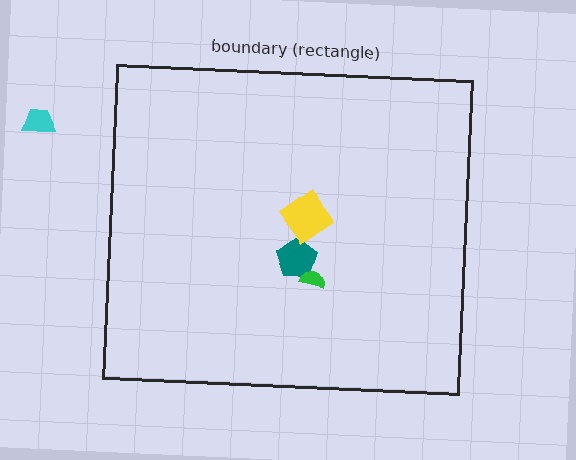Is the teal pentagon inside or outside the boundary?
Inside.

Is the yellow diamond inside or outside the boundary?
Inside.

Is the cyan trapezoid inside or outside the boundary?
Outside.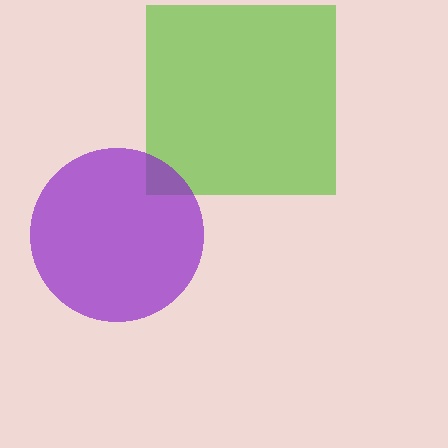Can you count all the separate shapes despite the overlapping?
Yes, there are 2 separate shapes.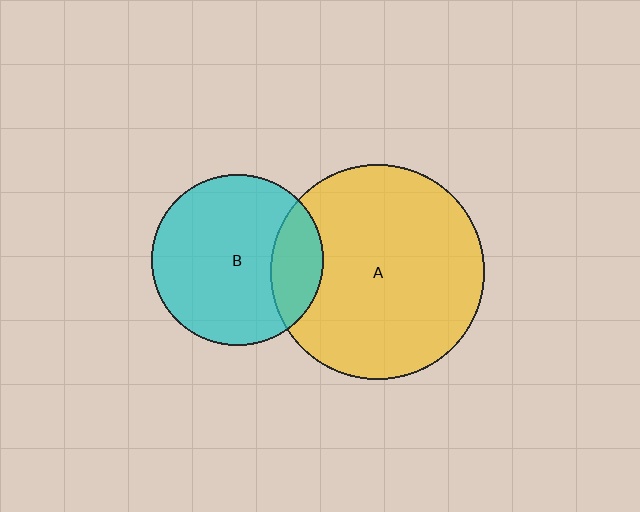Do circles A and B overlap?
Yes.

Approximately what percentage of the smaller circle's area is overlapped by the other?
Approximately 20%.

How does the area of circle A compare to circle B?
Approximately 1.6 times.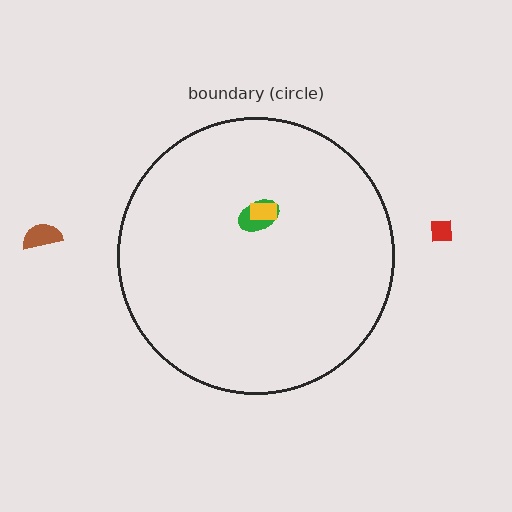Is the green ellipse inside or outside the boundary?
Inside.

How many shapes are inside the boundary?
2 inside, 2 outside.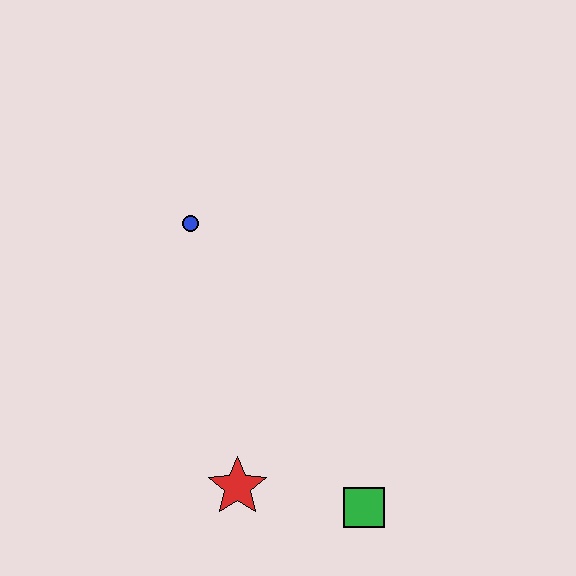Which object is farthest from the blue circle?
The green square is farthest from the blue circle.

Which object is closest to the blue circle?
The red star is closest to the blue circle.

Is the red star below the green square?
No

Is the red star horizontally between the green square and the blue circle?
Yes